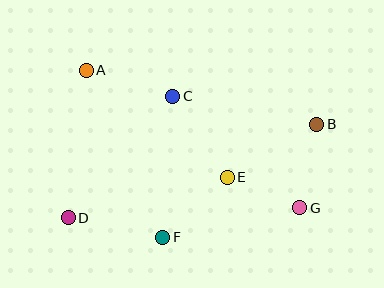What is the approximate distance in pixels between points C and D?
The distance between C and D is approximately 160 pixels.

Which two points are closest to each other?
Points E and G are closest to each other.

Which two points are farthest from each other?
Points B and D are farthest from each other.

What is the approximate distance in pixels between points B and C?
The distance between B and C is approximately 147 pixels.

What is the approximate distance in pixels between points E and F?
The distance between E and F is approximately 88 pixels.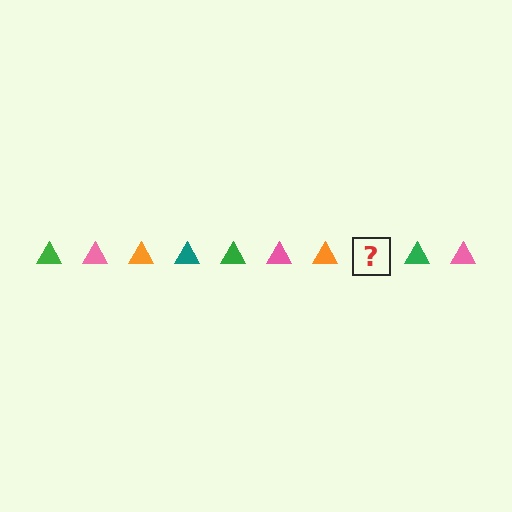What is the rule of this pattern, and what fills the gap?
The rule is that the pattern cycles through green, pink, orange, teal triangles. The gap should be filled with a teal triangle.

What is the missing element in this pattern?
The missing element is a teal triangle.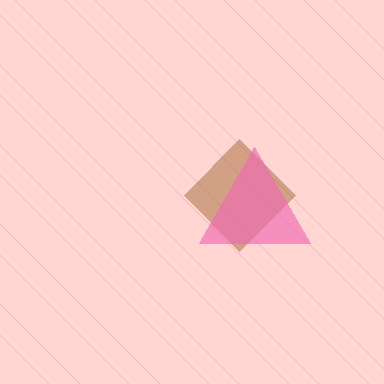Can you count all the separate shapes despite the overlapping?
Yes, there are 2 separate shapes.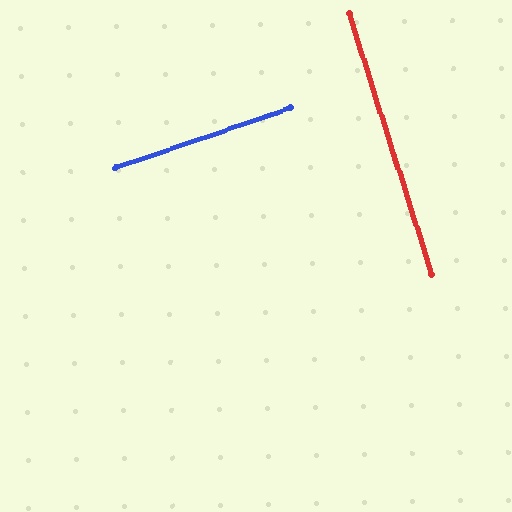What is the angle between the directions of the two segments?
Approximately 88 degrees.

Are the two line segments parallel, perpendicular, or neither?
Perpendicular — they meet at approximately 88°.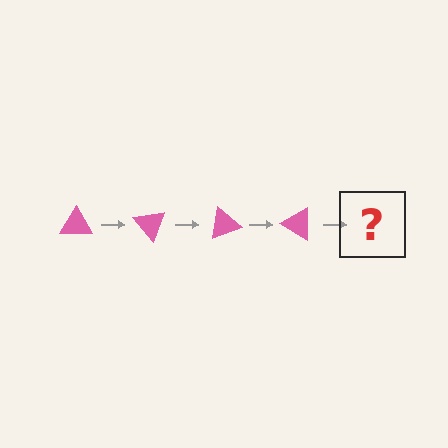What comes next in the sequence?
The next element should be a pink triangle rotated 200 degrees.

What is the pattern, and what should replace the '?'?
The pattern is that the triangle rotates 50 degrees each step. The '?' should be a pink triangle rotated 200 degrees.